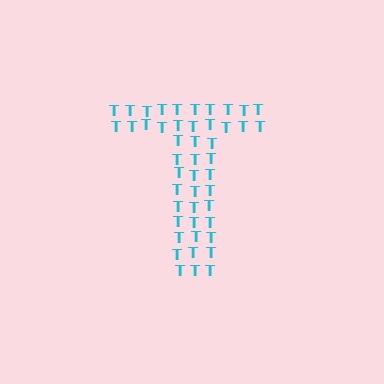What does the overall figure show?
The overall figure shows the letter T.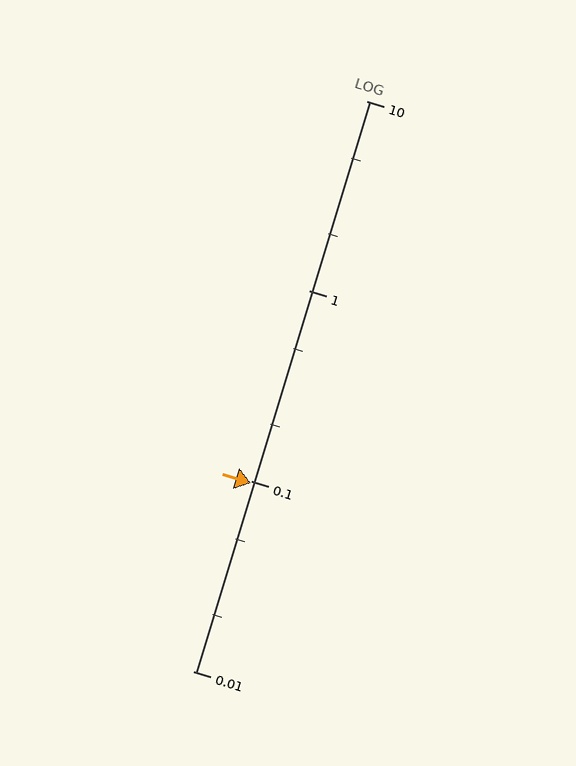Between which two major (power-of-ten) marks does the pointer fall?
The pointer is between 0.01 and 0.1.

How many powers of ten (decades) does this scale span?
The scale spans 3 decades, from 0.01 to 10.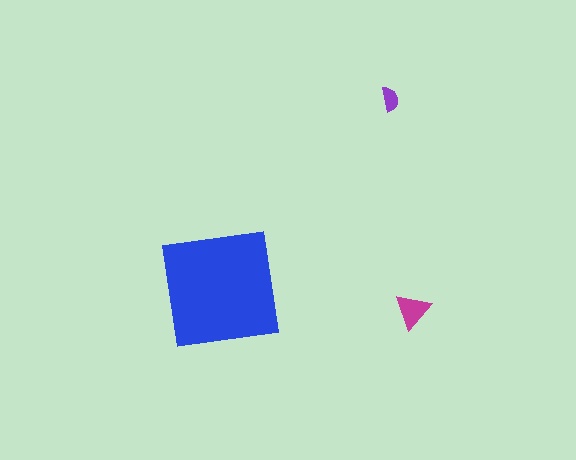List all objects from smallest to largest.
The purple semicircle, the magenta triangle, the blue square.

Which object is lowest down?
The magenta triangle is bottommost.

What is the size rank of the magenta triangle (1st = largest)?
2nd.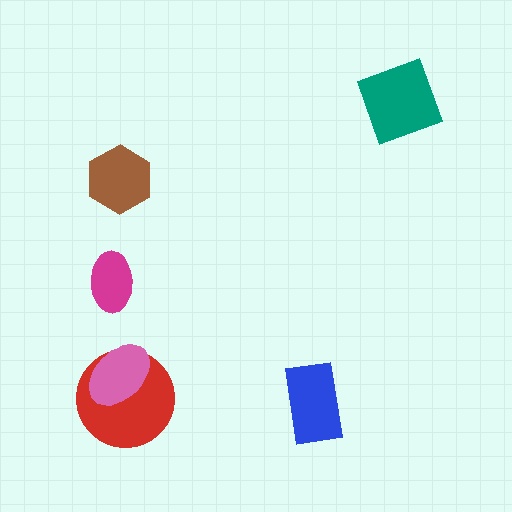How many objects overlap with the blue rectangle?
0 objects overlap with the blue rectangle.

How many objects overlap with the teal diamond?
0 objects overlap with the teal diamond.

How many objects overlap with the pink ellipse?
1 object overlaps with the pink ellipse.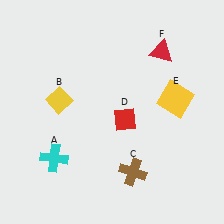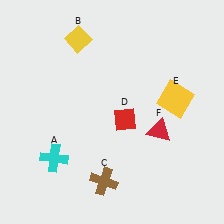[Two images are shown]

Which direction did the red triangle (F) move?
The red triangle (F) moved down.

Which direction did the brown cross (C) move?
The brown cross (C) moved left.